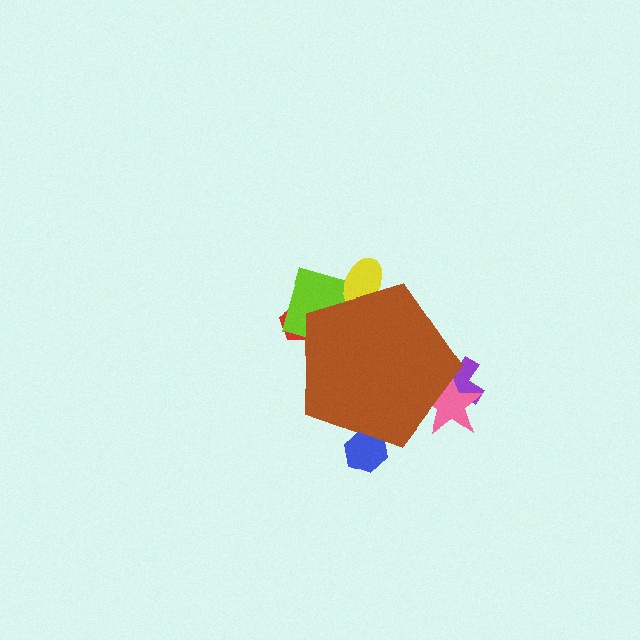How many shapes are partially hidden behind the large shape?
6 shapes are partially hidden.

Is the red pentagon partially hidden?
Yes, the red pentagon is partially hidden behind the brown pentagon.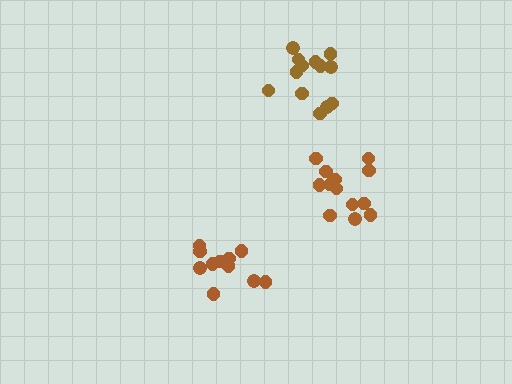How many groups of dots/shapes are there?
There are 3 groups.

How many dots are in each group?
Group 1: 13 dots, Group 2: 13 dots, Group 3: 11 dots (37 total).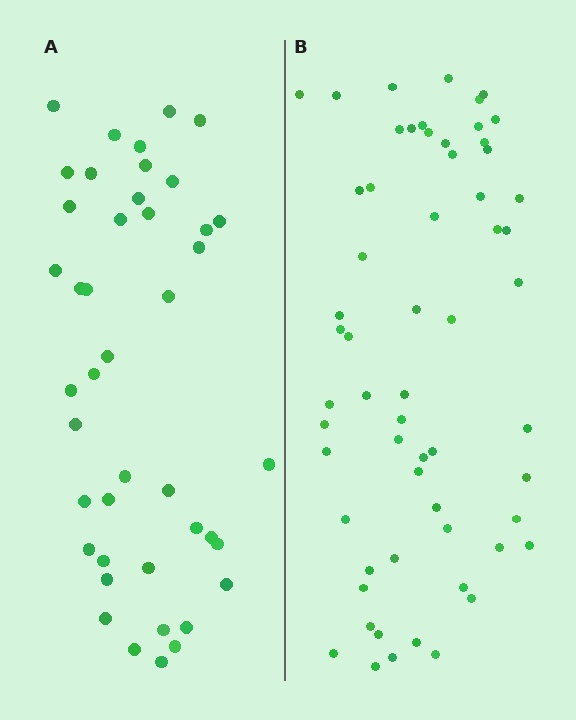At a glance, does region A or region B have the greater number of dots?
Region B (the right region) has more dots.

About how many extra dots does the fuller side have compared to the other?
Region B has approximately 15 more dots than region A.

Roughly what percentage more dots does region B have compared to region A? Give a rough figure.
About 40% more.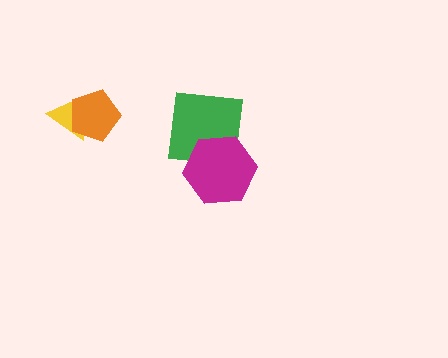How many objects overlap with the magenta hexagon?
1 object overlaps with the magenta hexagon.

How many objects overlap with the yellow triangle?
1 object overlaps with the yellow triangle.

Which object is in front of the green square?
The magenta hexagon is in front of the green square.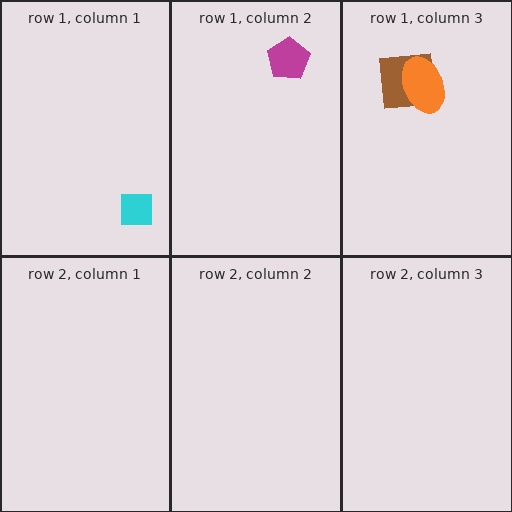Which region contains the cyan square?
The row 1, column 1 region.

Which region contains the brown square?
The row 1, column 3 region.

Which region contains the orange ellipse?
The row 1, column 3 region.